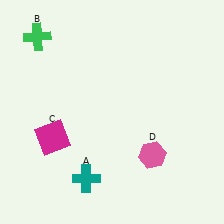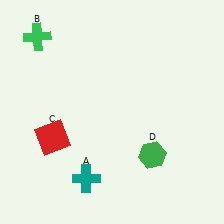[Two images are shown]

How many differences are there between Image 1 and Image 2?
There are 2 differences between the two images.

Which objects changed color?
C changed from magenta to red. D changed from pink to green.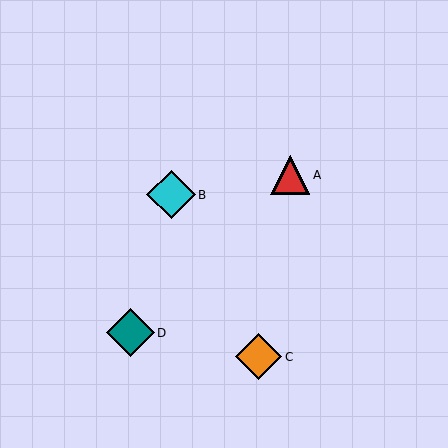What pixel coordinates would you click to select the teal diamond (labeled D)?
Click at (130, 333) to select the teal diamond D.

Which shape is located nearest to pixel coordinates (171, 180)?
The cyan diamond (labeled B) at (171, 195) is nearest to that location.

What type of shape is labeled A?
Shape A is a red triangle.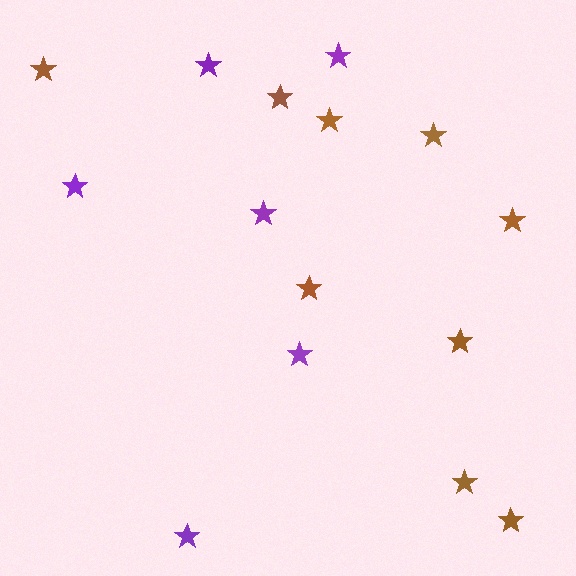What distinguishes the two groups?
There are 2 groups: one group of brown stars (9) and one group of purple stars (6).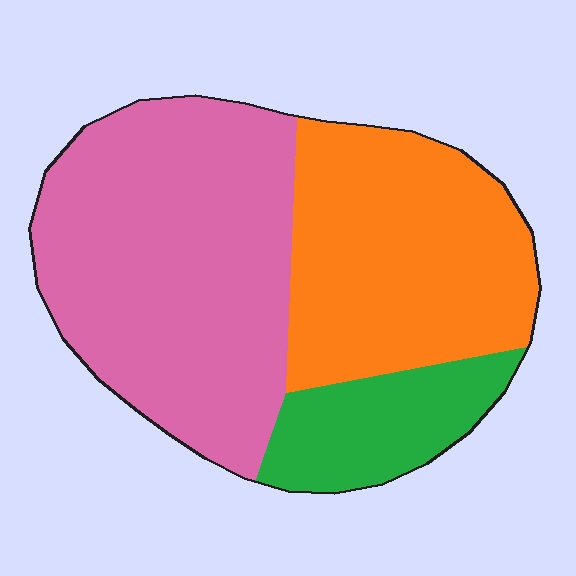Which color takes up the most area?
Pink, at roughly 50%.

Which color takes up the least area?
Green, at roughly 15%.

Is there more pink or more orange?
Pink.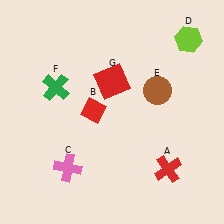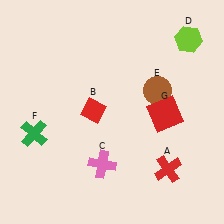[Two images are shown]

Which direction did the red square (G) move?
The red square (G) moved right.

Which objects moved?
The objects that moved are: the pink cross (C), the green cross (F), the red square (G).